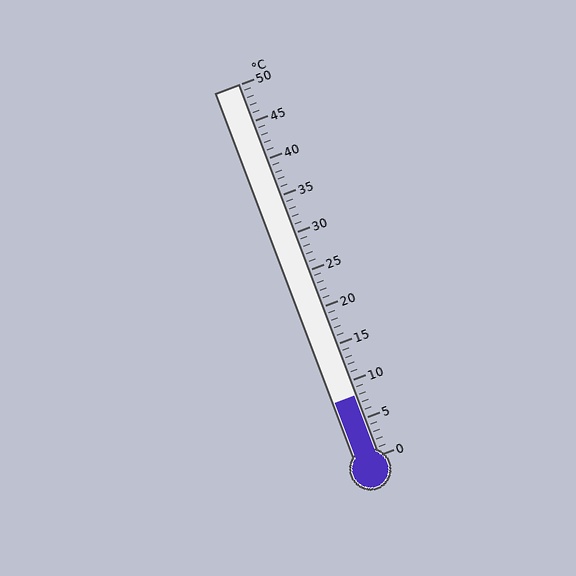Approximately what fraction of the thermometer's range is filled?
The thermometer is filled to approximately 15% of its range.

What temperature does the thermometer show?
The thermometer shows approximately 8°C.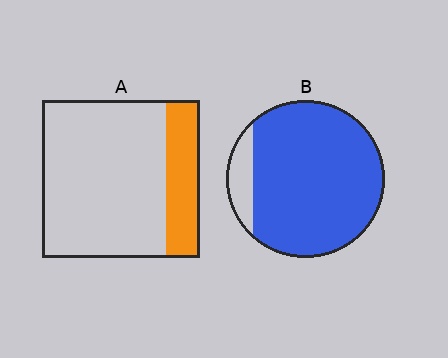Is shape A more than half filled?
No.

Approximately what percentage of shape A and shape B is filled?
A is approximately 20% and B is approximately 90%.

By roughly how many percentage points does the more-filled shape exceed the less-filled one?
By roughly 65 percentage points (B over A).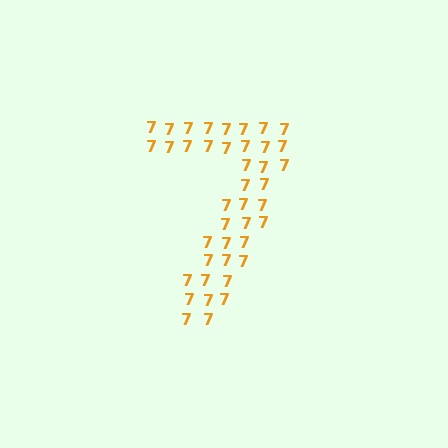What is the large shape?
The large shape is the digit 7.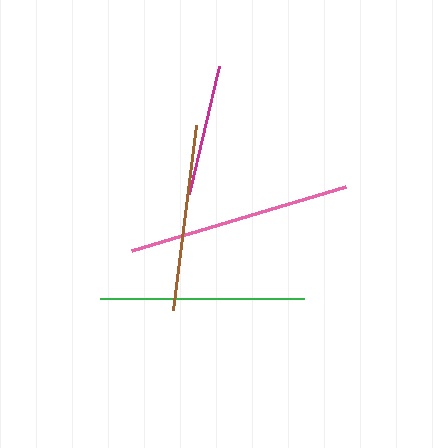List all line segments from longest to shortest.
From longest to shortest: pink, green, brown, magenta.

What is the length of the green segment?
The green segment is approximately 204 pixels long.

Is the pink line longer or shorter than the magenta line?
The pink line is longer than the magenta line.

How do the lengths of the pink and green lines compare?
The pink and green lines are approximately the same length.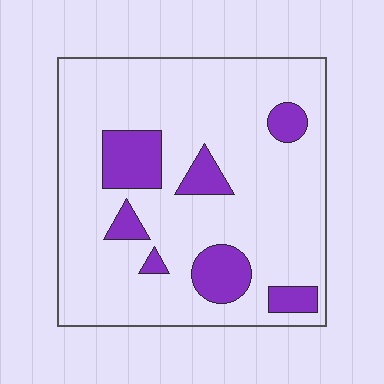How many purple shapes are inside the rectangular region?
7.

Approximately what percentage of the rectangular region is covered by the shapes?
Approximately 15%.